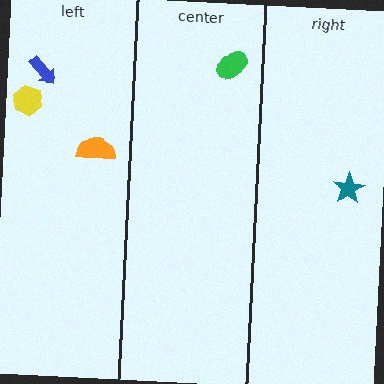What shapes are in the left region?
The yellow hexagon, the orange semicircle, the blue arrow.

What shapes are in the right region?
The teal star.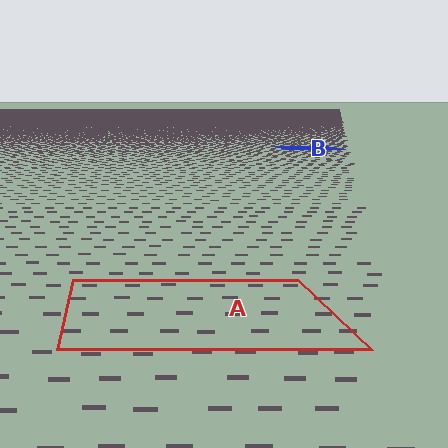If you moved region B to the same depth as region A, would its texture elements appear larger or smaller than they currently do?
They would appear larger. At a closer depth, the same texture elements are projected at a bigger on-screen size.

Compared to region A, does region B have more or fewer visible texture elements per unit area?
Region B has more texture elements per unit area — they are packed more densely because it is farther away.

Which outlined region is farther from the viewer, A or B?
Region B is farther from the viewer — the texture elements inside it appear smaller and more densely packed.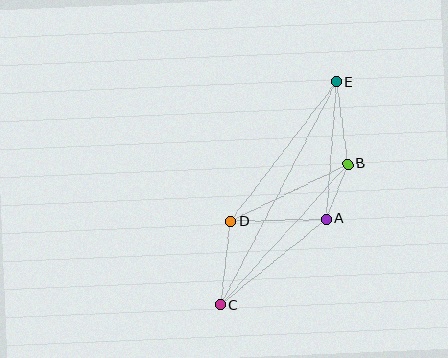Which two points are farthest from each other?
Points C and E are farthest from each other.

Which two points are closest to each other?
Points A and B are closest to each other.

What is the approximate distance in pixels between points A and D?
The distance between A and D is approximately 95 pixels.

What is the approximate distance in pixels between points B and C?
The distance between B and C is approximately 190 pixels.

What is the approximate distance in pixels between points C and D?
The distance between C and D is approximately 84 pixels.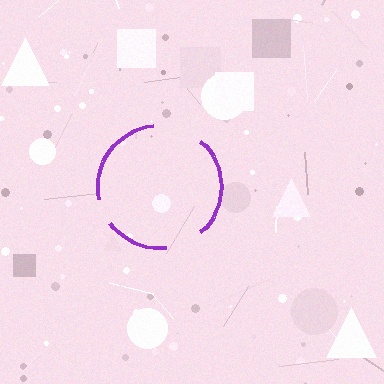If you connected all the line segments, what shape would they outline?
They would outline a circle.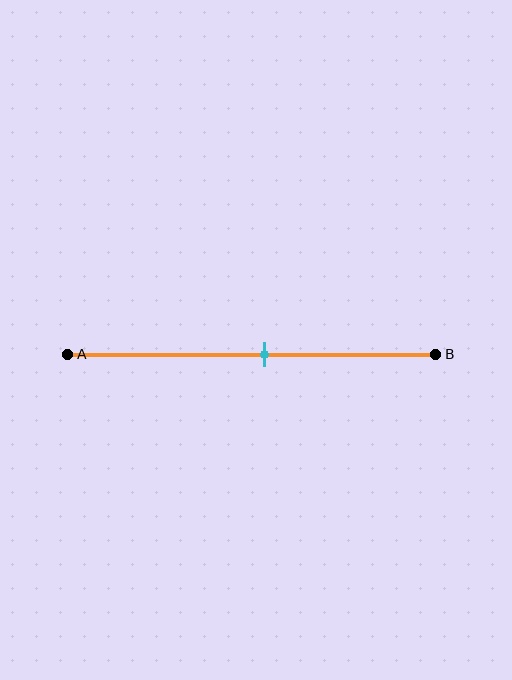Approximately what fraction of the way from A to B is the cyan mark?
The cyan mark is approximately 55% of the way from A to B.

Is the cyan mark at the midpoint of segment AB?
No, the mark is at about 55% from A, not at the 50% midpoint.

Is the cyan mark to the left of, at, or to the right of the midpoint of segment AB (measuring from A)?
The cyan mark is to the right of the midpoint of segment AB.